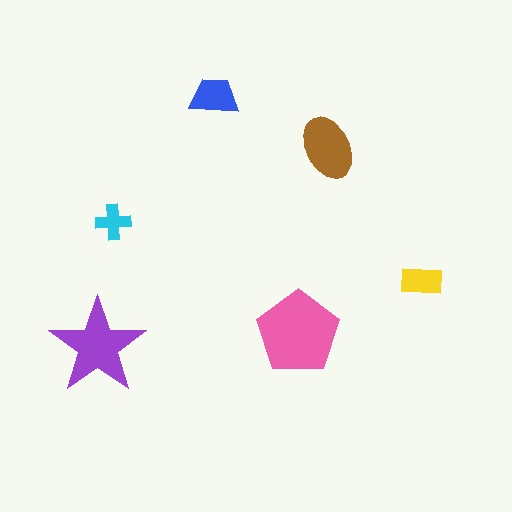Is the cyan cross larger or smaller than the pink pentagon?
Smaller.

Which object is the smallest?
The cyan cross.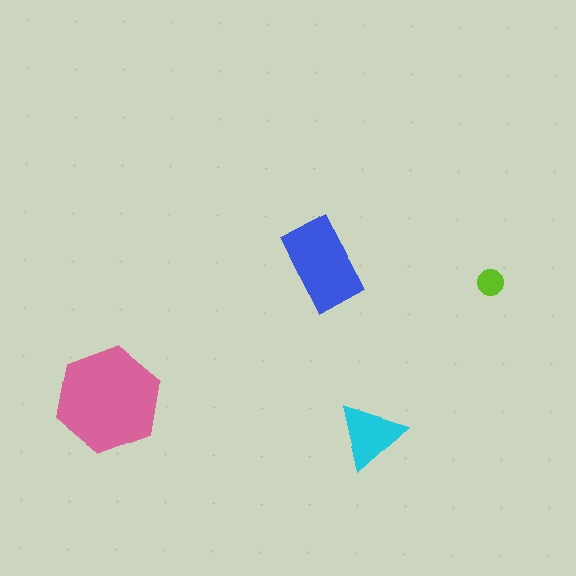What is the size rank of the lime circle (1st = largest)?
4th.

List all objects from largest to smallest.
The pink hexagon, the blue rectangle, the cyan triangle, the lime circle.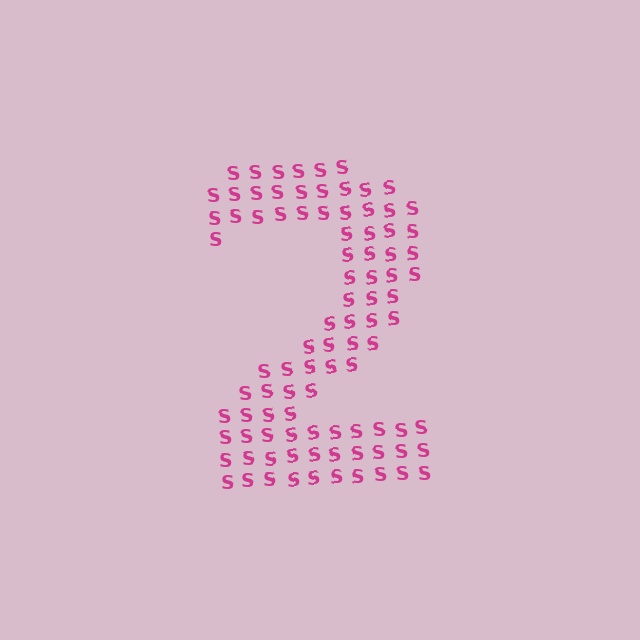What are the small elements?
The small elements are letter S's.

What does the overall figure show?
The overall figure shows the digit 2.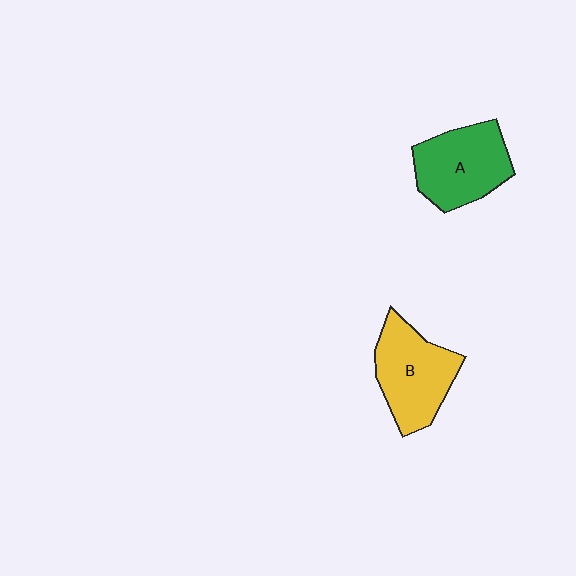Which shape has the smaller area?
Shape A (green).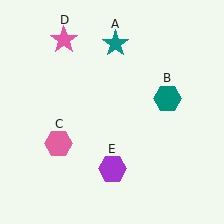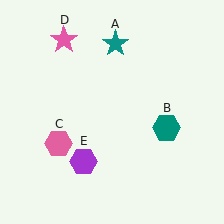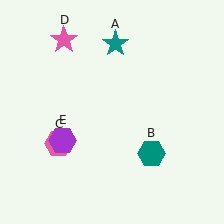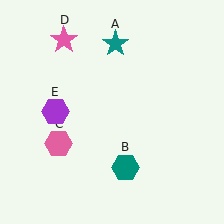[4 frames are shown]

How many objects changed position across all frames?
2 objects changed position: teal hexagon (object B), purple hexagon (object E).